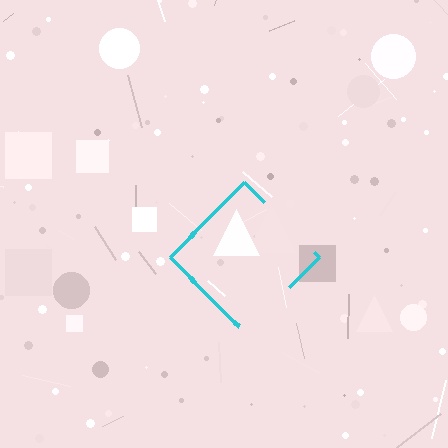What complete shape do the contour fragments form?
The contour fragments form a diamond.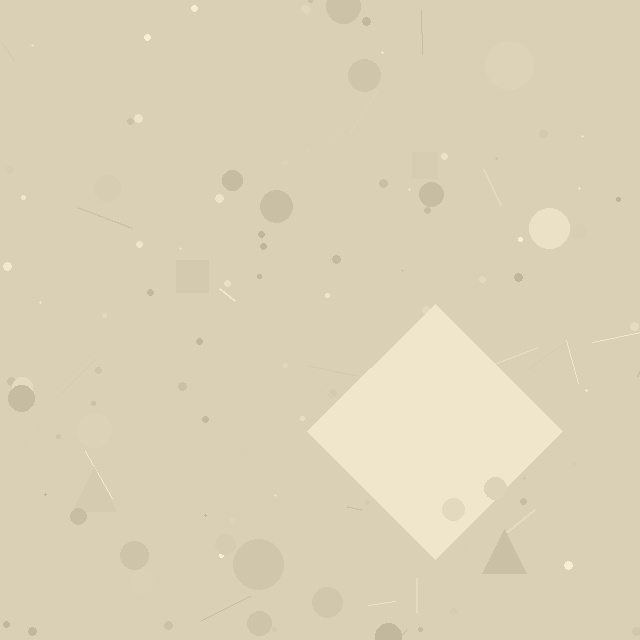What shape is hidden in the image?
A diamond is hidden in the image.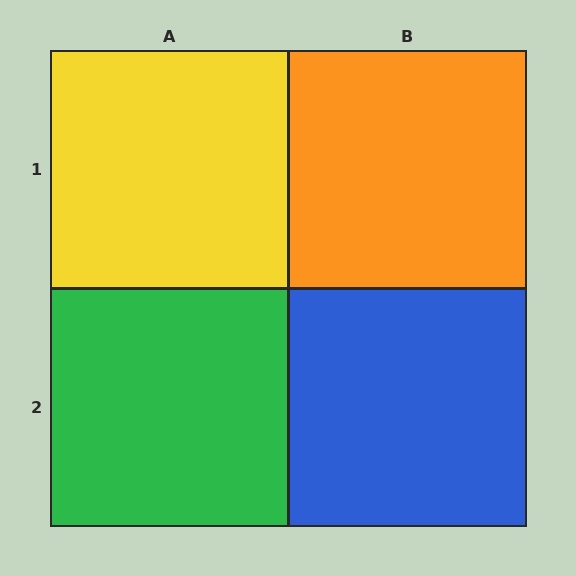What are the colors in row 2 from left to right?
Green, blue.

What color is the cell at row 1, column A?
Yellow.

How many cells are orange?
1 cell is orange.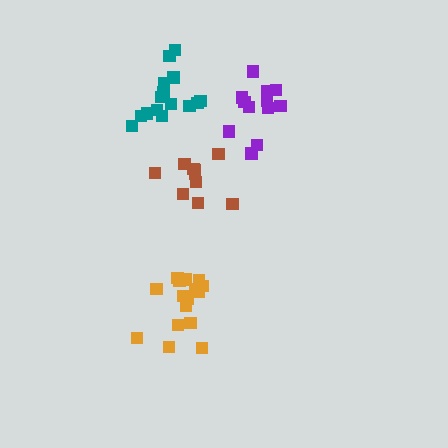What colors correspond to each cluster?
The clusters are colored: purple, teal, brown, orange.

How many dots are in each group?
Group 1: 12 dots, Group 2: 15 dots, Group 3: 11 dots, Group 4: 16 dots (54 total).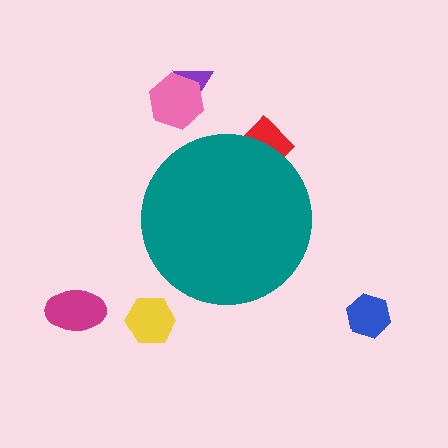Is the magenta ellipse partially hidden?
No, the magenta ellipse is fully visible.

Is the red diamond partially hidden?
Yes, the red diamond is partially hidden behind the teal circle.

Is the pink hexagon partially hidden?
No, the pink hexagon is fully visible.